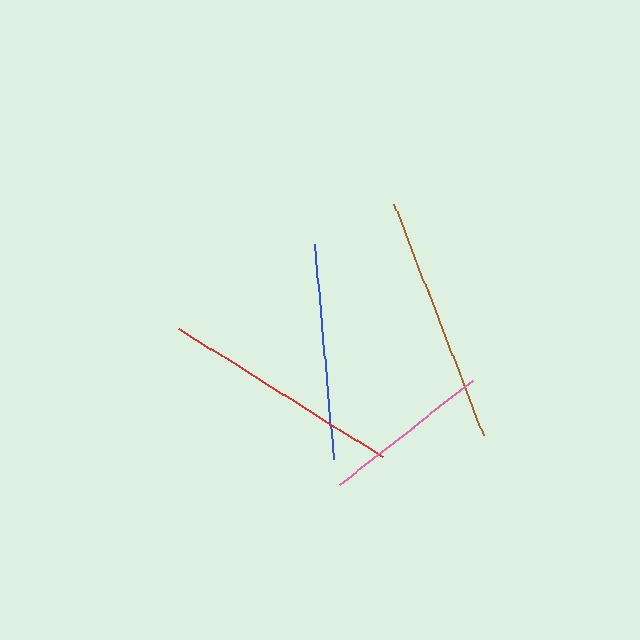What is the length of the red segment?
The red segment is approximately 240 pixels long.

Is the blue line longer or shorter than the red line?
The red line is longer than the blue line.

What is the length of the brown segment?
The brown segment is approximately 247 pixels long.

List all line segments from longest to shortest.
From longest to shortest: brown, red, blue, pink.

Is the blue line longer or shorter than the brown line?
The brown line is longer than the blue line.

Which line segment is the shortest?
The pink line is the shortest at approximately 168 pixels.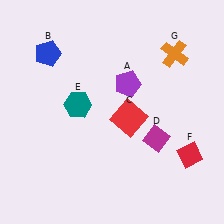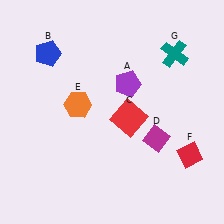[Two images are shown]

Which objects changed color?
E changed from teal to orange. G changed from orange to teal.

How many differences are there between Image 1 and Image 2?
There are 2 differences between the two images.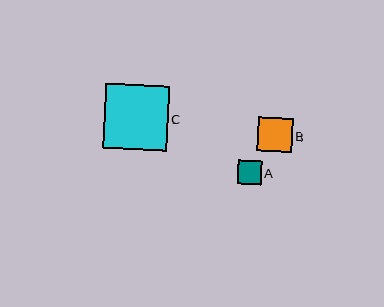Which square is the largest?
Square C is the largest with a size of approximately 64 pixels.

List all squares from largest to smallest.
From largest to smallest: C, B, A.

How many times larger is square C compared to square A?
Square C is approximately 2.7 times the size of square A.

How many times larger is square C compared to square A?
Square C is approximately 2.7 times the size of square A.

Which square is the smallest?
Square A is the smallest with a size of approximately 24 pixels.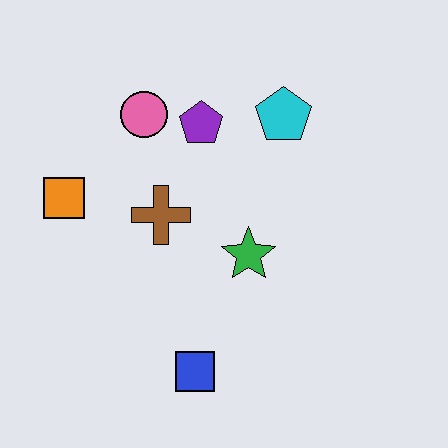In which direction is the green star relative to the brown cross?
The green star is to the right of the brown cross.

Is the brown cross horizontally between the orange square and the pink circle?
No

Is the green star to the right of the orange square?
Yes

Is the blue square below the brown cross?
Yes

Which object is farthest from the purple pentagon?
The blue square is farthest from the purple pentagon.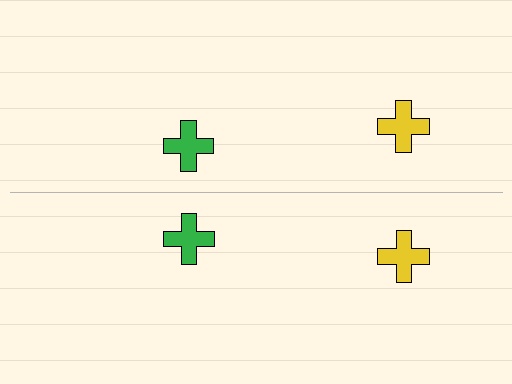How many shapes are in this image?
There are 4 shapes in this image.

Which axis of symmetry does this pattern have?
The pattern has a horizontal axis of symmetry running through the center of the image.